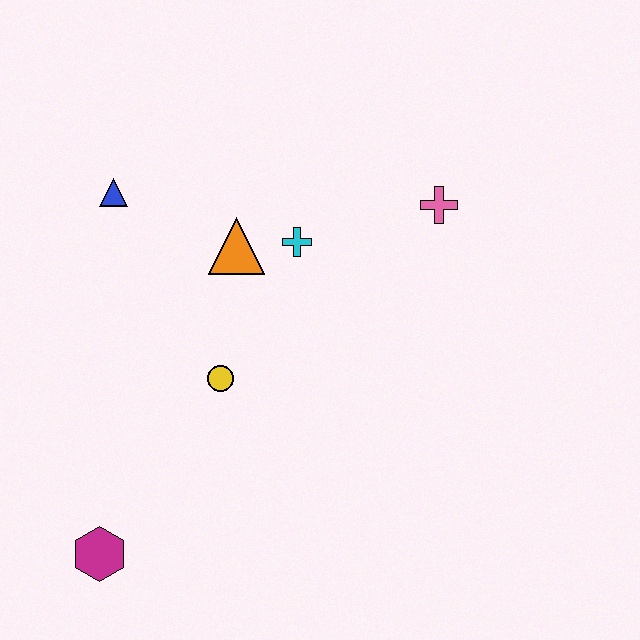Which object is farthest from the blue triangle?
The magenta hexagon is farthest from the blue triangle.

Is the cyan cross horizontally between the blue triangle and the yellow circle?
No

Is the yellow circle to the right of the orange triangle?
No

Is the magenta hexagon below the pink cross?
Yes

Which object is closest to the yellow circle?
The orange triangle is closest to the yellow circle.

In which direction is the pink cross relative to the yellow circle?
The pink cross is to the right of the yellow circle.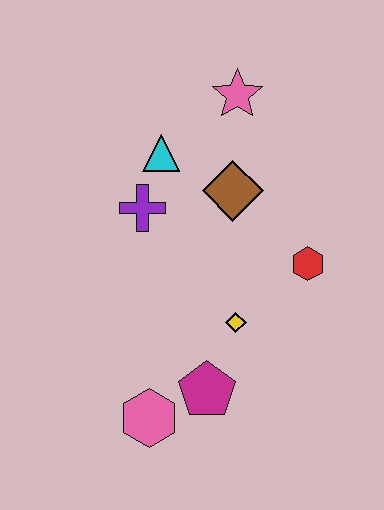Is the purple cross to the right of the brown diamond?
No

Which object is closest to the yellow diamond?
The magenta pentagon is closest to the yellow diamond.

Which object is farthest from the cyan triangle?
The pink hexagon is farthest from the cyan triangle.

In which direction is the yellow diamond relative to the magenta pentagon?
The yellow diamond is above the magenta pentagon.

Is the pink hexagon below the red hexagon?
Yes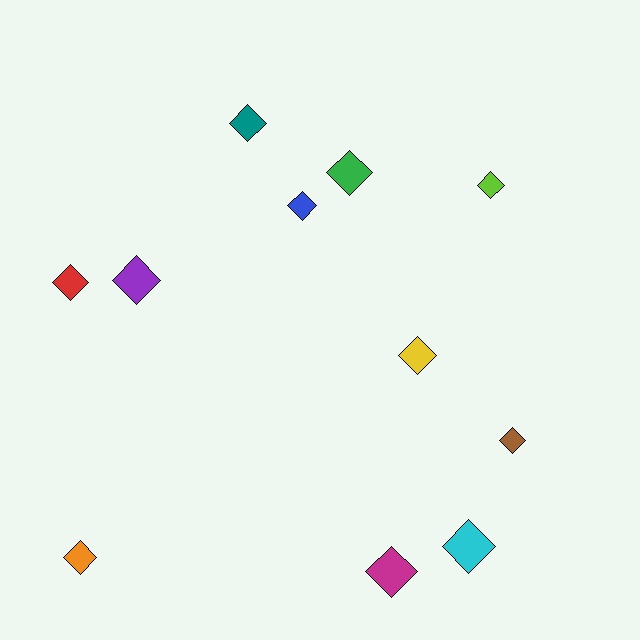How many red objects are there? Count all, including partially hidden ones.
There is 1 red object.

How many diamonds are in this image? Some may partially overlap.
There are 11 diamonds.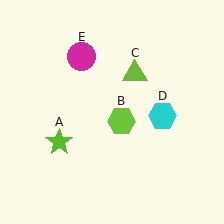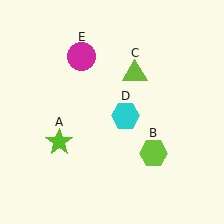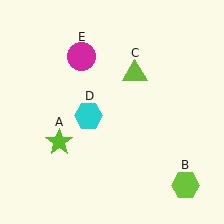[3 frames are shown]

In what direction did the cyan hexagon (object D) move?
The cyan hexagon (object D) moved left.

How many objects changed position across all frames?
2 objects changed position: lime hexagon (object B), cyan hexagon (object D).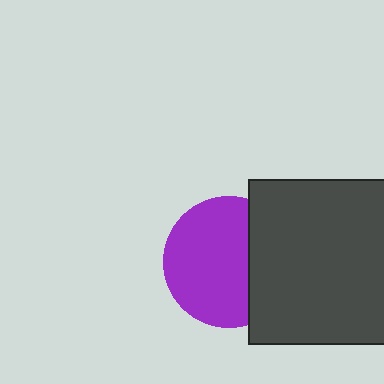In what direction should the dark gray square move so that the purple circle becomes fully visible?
The dark gray square should move right. That is the shortest direction to clear the overlap and leave the purple circle fully visible.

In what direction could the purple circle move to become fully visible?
The purple circle could move left. That would shift it out from behind the dark gray square entirely.